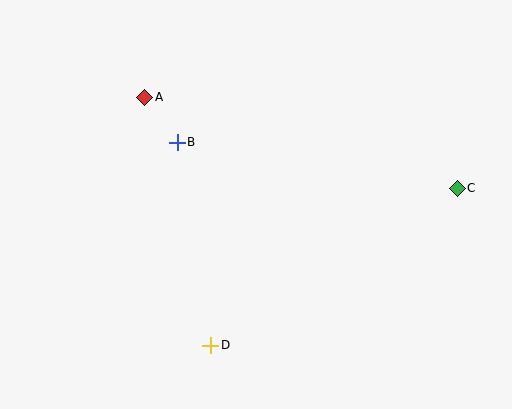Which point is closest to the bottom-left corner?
Point D is closest to the bottom-left corner.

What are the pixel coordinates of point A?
Point A is at (145, 97).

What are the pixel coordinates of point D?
Point D is at (211, 345).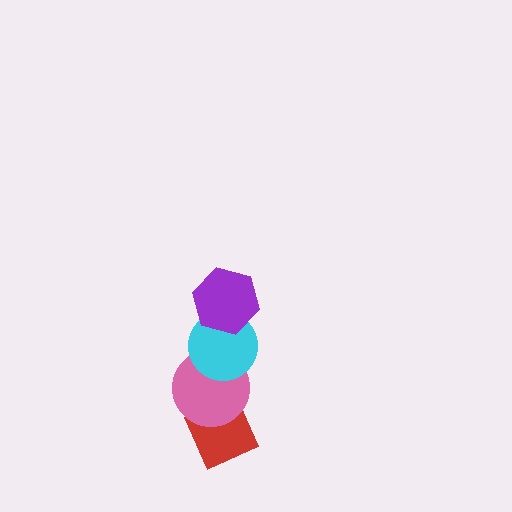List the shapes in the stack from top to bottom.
From top to bottom: the purple hexagon, the cyan circle, the pink circle, the red diamond.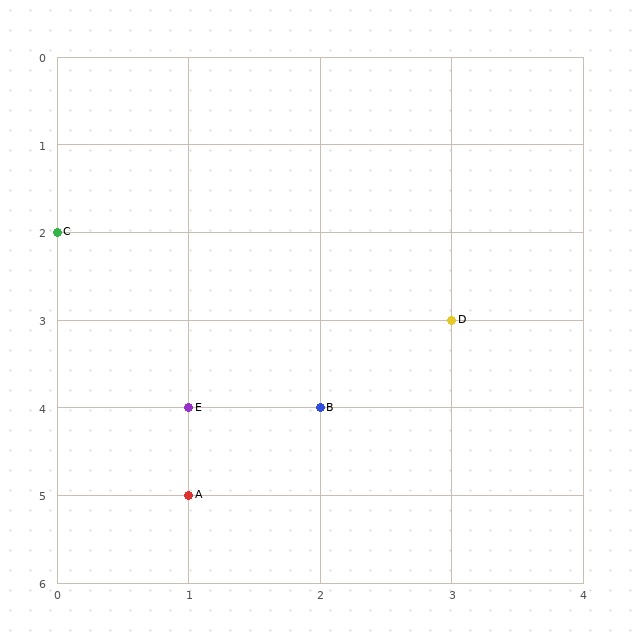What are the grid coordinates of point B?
Point B is at grid coordinates (2, 4).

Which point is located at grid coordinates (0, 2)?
Point C is at (0, 2).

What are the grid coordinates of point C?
Point C is at grid coordinates (0, 2).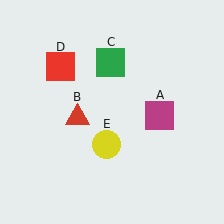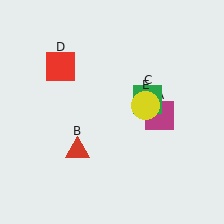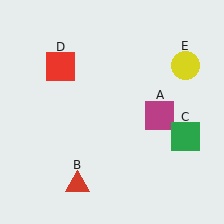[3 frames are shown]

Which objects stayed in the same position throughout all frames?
Magenta square (object A) and red square (object D) remained stationary.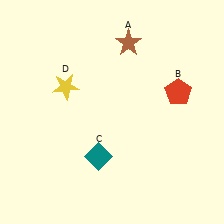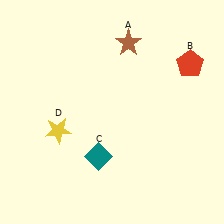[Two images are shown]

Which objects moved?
The objects that moved are: the red pentagon (B), the yellow star (D).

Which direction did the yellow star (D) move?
The yellow star (D) moved down.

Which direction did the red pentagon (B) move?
The red pentagon (B) moved up.